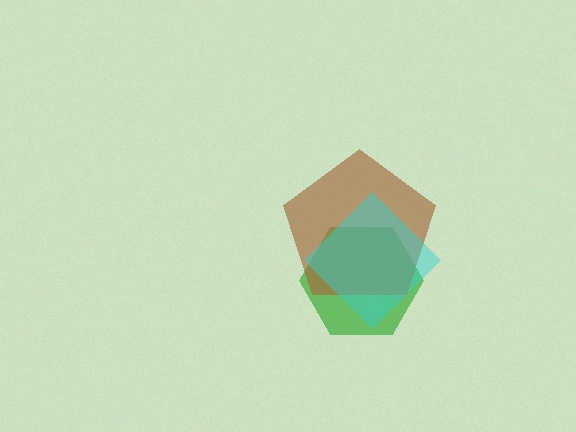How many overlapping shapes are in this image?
There are 3 overlapping shapes in the image.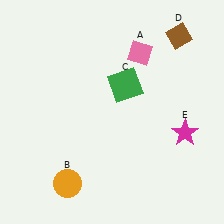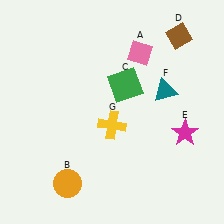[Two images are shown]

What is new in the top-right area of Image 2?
A teal triangle (F) was added in the top-right area of Image 2.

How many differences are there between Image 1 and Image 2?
There are 2 differences between the two images.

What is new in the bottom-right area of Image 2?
A yellow cross (G) was added in the bottom-right area of Image 2.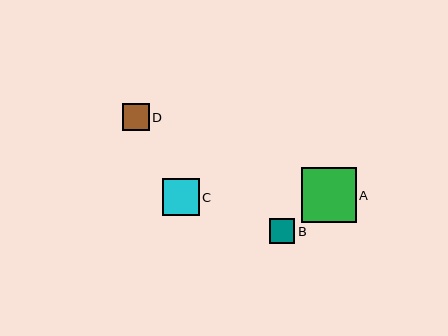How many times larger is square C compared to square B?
Square C is approximately 1.5 times the size of square B.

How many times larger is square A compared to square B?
Square A is approximately 2.1 times the size of square B.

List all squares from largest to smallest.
From largest to smallest: A, C, D, B.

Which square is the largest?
Square A is the largest with a size of approximately 55 pixels.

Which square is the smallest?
Square B is the smallest with a size of approximately 26 pixels.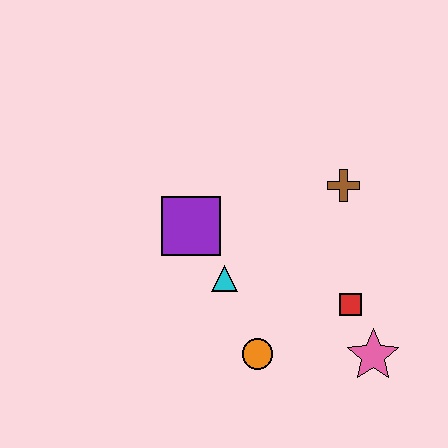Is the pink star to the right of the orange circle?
Yes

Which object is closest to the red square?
The pink star is closest to the red square.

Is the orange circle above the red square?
No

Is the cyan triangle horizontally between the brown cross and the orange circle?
No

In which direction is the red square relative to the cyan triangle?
The red square is to the right of the cyan triangle.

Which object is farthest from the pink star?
The purple square is farthest from the pink star.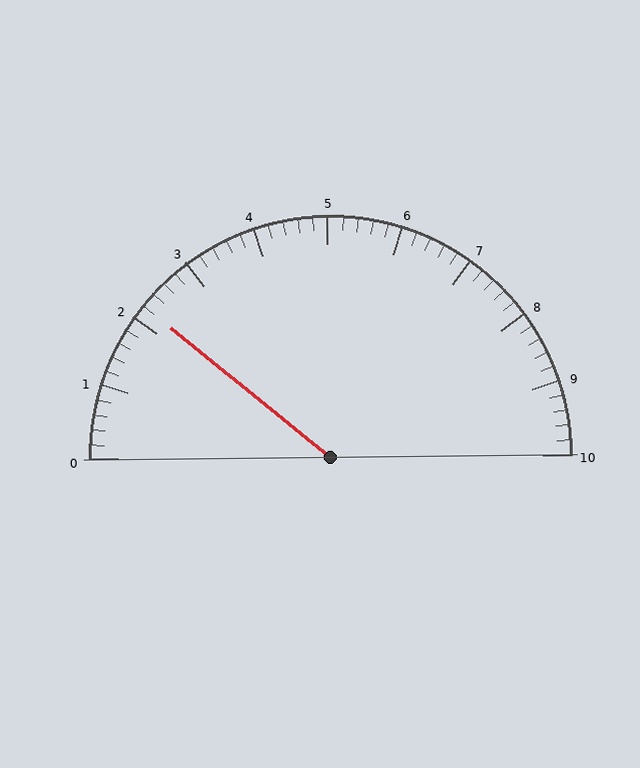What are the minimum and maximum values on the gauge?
The gauge ranges from 0 to 10.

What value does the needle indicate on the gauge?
The needle indicates approximately 2.2.